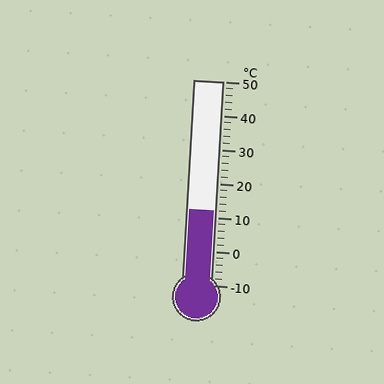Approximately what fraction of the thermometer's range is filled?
The thermometer is filled to approximately 35% of its range.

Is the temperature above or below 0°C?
The temperature is above 0°C.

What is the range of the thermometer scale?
The thermometer scale ranges from -10°C to 50°C.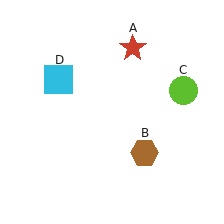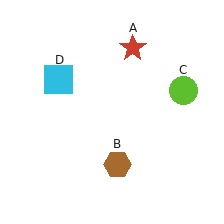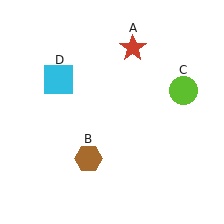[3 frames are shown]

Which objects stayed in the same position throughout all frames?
Red star (object A) and lime circle (object C) and cyan square (object D) remained stationary.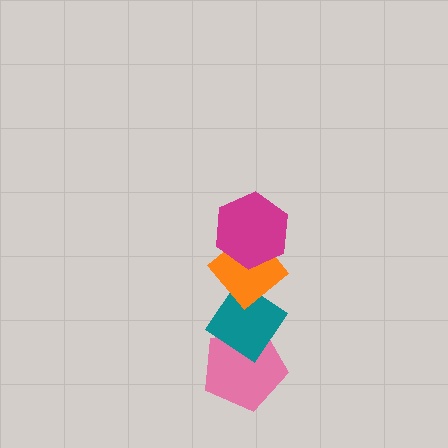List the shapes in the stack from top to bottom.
From top to bottom: the magenta hexagon, the orange diamond, the teal diamond, the pink pentagon.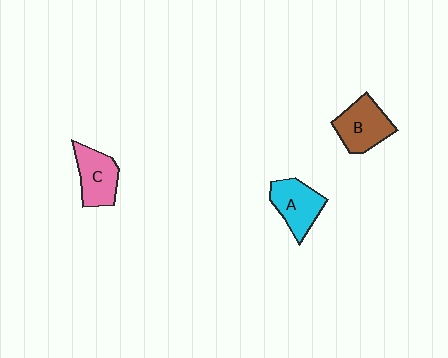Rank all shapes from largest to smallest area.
From largest to smallest: B (brown), A (cyan), C (pink).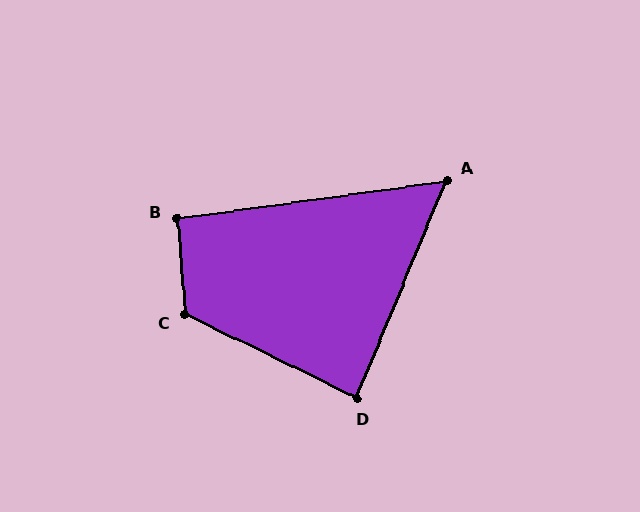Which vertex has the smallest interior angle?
A, at approximately 60 degrees.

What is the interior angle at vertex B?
Approximately 94 degrees (approximately right).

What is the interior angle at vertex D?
Approximately 86 degrees (approximately right).